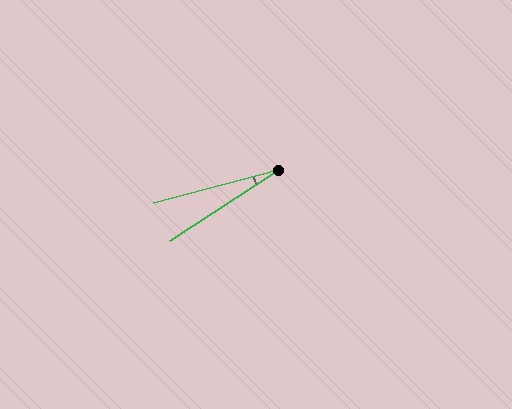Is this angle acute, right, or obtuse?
It is acute.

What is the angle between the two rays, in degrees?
Approximately 18 degrees.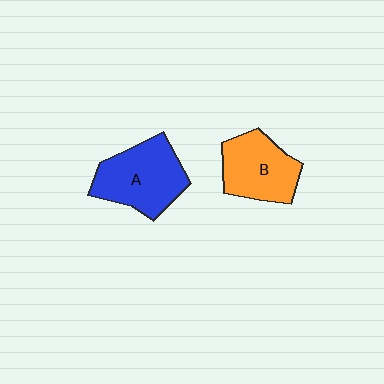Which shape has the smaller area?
Shape B (orange).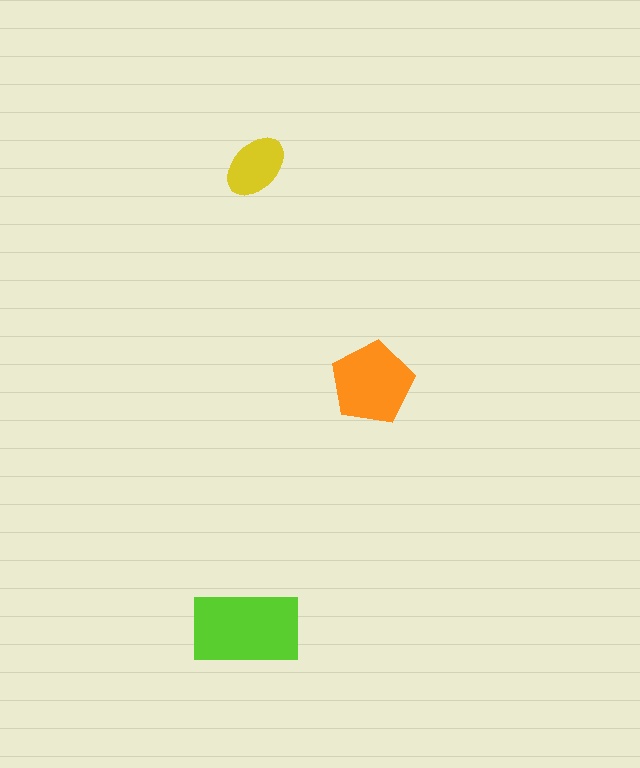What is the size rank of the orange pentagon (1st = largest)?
2nd.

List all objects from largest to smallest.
The lime rectangle, the orange pentagon, the yellow ellipse.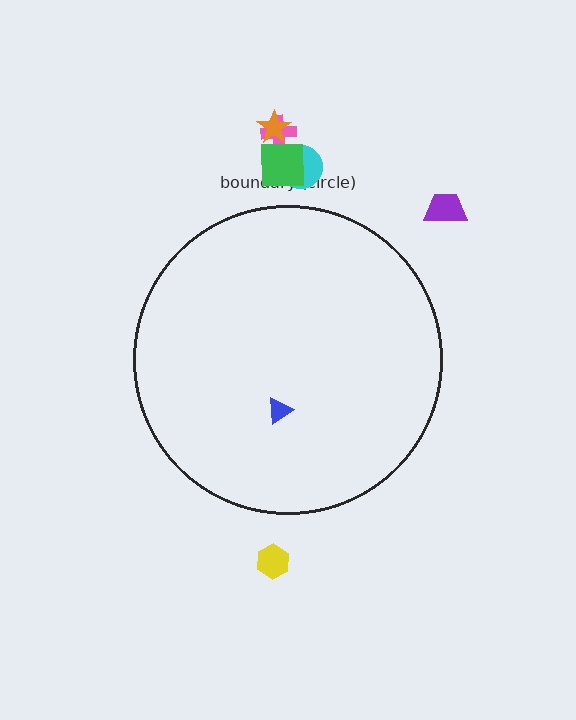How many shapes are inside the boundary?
1 inside, 6 outside.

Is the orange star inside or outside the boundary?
Outside.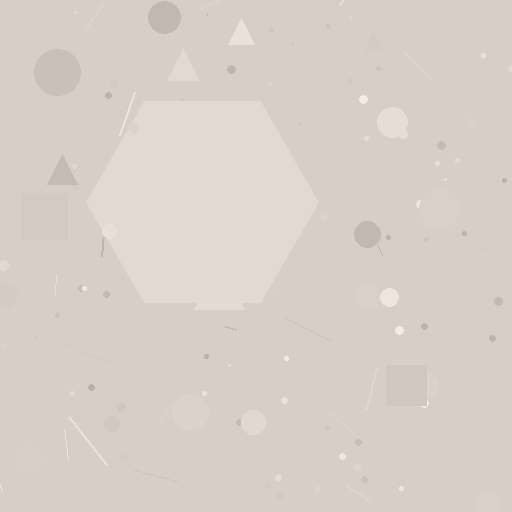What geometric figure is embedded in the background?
A hexagon is embedded in the background.